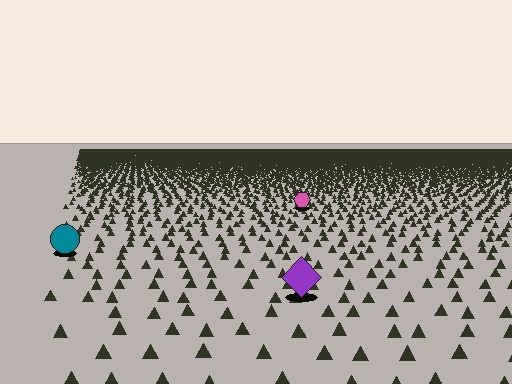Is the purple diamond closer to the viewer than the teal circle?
Yes. The purple diamond is closer — you can tell from the texture gradient: the ground texture is coarser near it.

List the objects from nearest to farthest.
From nearest to farthest: the purple diamond, the teal circle, the pink hexagon.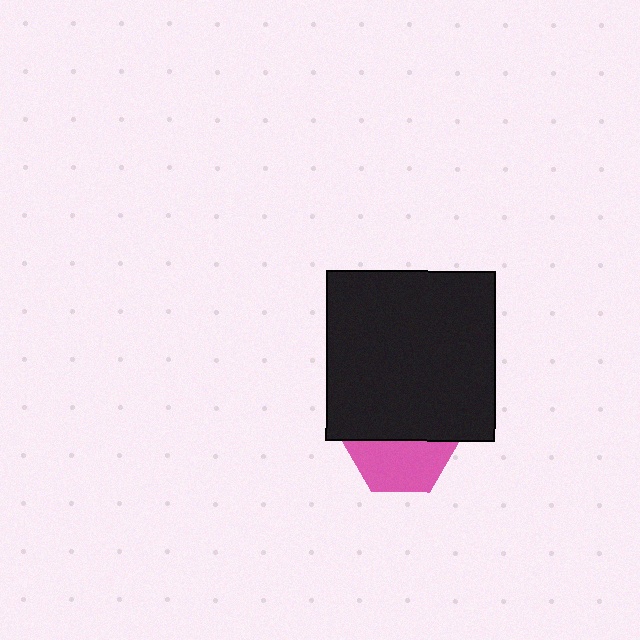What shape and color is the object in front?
The object in front is a black square.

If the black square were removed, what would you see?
You would see the complete pink hexagon.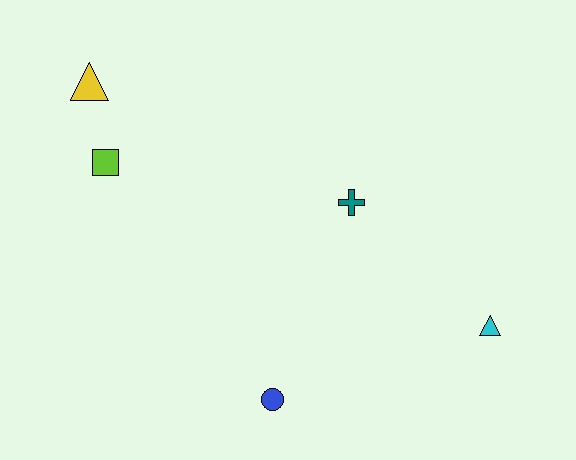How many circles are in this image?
There is 1 circle.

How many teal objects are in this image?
There is 1 teal object.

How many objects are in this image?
There are 5 objects.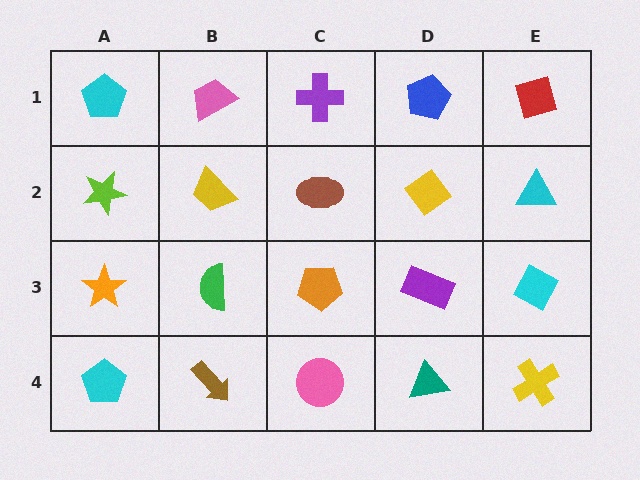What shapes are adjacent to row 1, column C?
A brown ellipse (row 2, column C), a pink trapezoid (row 1, column B), a blue pentagon (row 1, column D).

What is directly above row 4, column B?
A green semicircle.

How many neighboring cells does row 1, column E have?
2.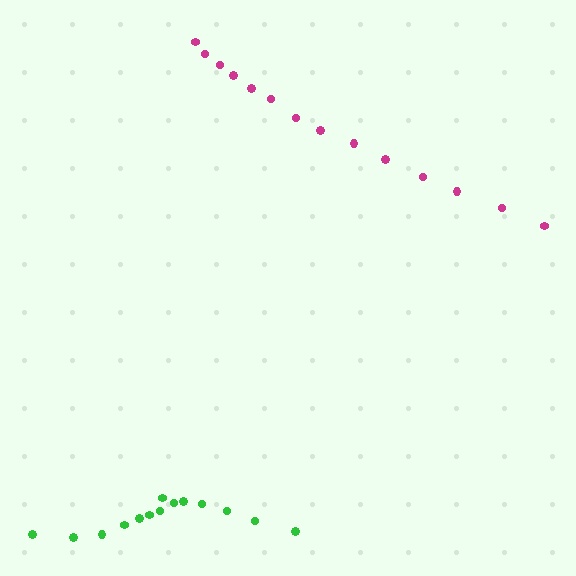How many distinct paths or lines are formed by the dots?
There are 2 distinct paths.